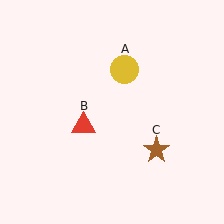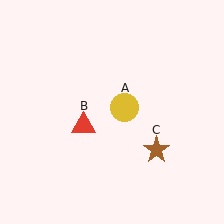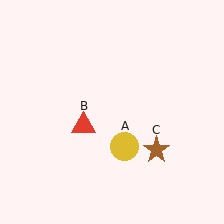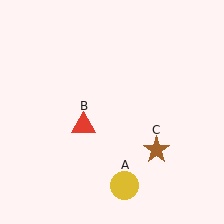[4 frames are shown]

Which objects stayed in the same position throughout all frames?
Red triangle (object B) and brown star (object C) remained stationary.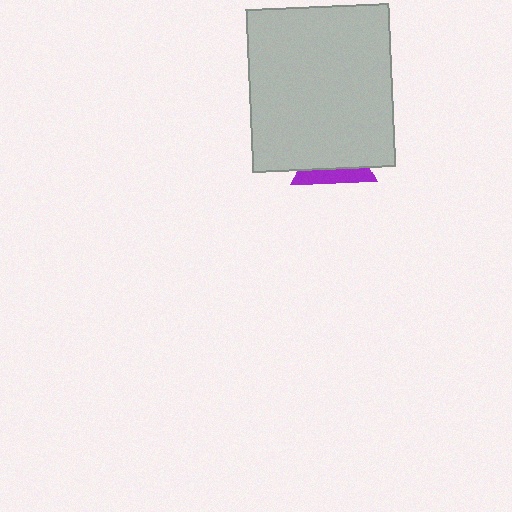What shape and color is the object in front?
The object in front is a light gray rectangle.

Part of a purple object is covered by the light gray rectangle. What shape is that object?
It is a triangle.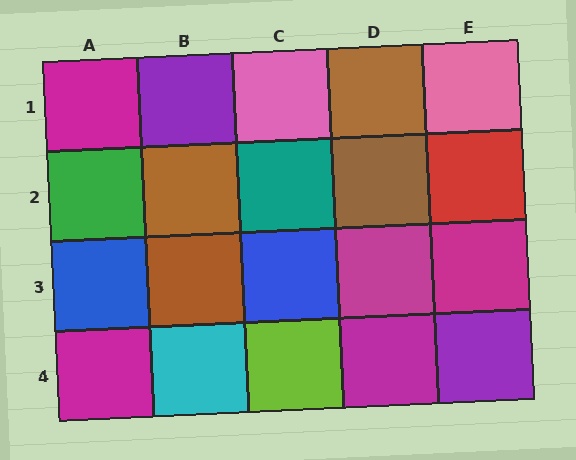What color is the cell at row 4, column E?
Purple.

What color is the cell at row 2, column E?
Red.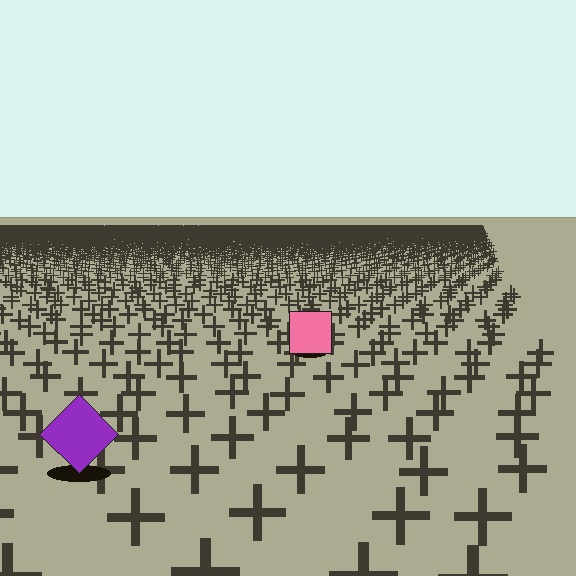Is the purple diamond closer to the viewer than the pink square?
Yes. The purple diamond is closer — you can tell from the texture gradient: the ground texture is coarser near it.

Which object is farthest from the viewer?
The pink square is farthest from the viewer. It appears smaller and the ground texture around it is denser.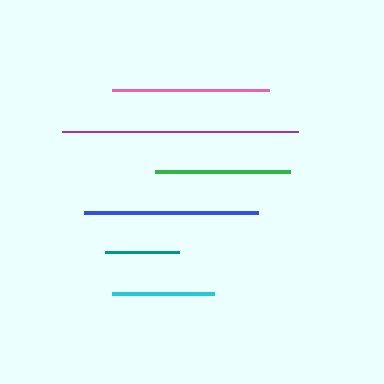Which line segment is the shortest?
The teal line is the shortest at approximately 74 pixels.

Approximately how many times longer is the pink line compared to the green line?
The pink line is approximately 1.2 times the length of the green line.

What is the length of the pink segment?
The pink segment is approximately 157 pixels long.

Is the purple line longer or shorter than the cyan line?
The purple line is longer than the cyan line.